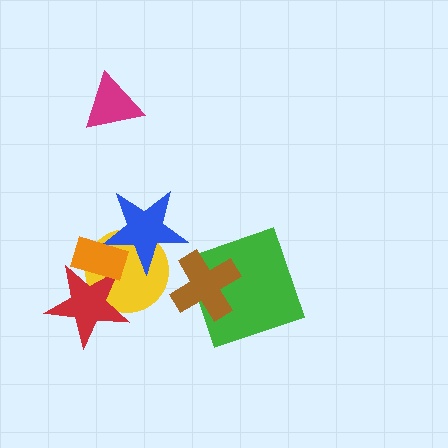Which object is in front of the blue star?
The orange rectangle is in front of the blue star.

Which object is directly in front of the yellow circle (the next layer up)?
The blue star is directly in front of the yellow circle.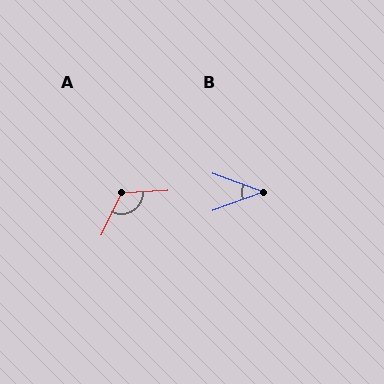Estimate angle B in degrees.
Approximately 40 degrees.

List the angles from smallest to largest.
B (40°), A (120°).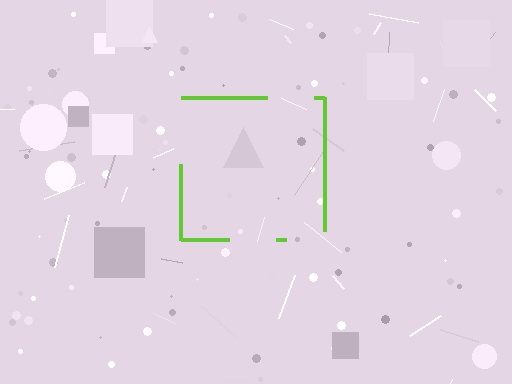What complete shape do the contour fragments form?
The contour fragments form a square.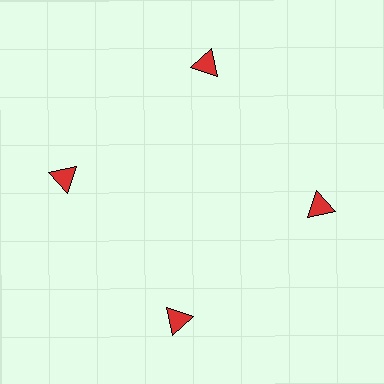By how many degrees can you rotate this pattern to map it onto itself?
The pattern maps onto itself every 90 degrees of rotation.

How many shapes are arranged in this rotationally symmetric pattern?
There are 4 shapes, arranged in 4 groups of 1.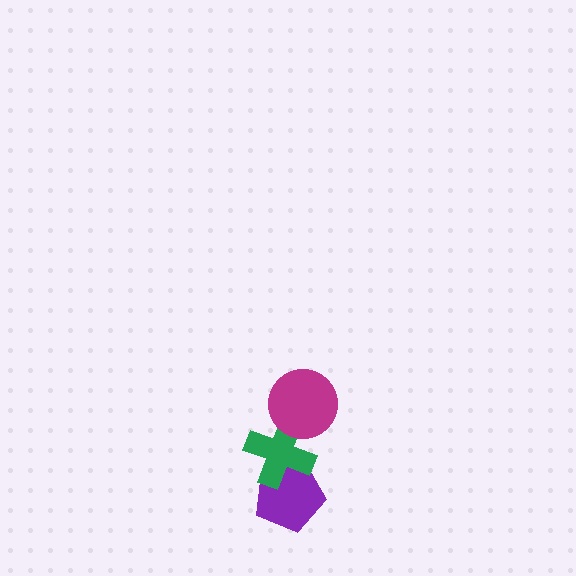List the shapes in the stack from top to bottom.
From top to bottom: the magenta circle, the green cross, the purple pentagon.